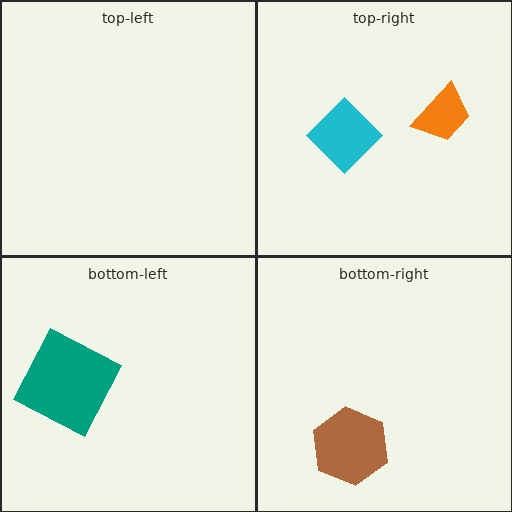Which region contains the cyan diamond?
The top-right region.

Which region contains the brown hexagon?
The bottom-right region.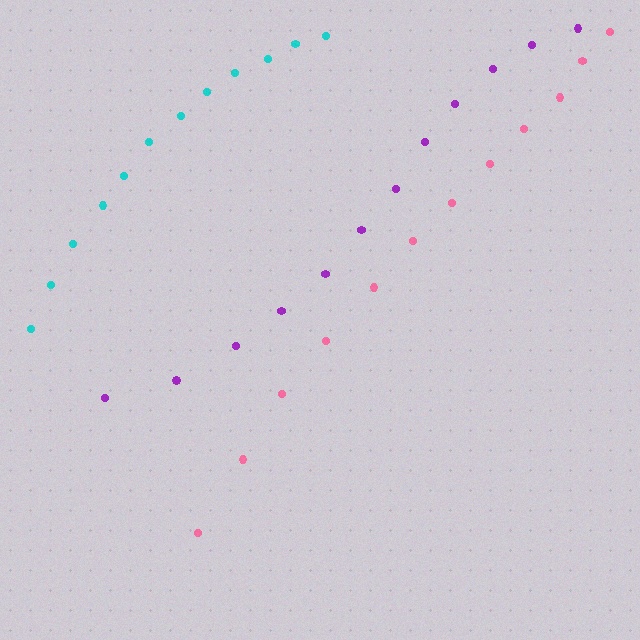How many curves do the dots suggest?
There are 3 distinct paths.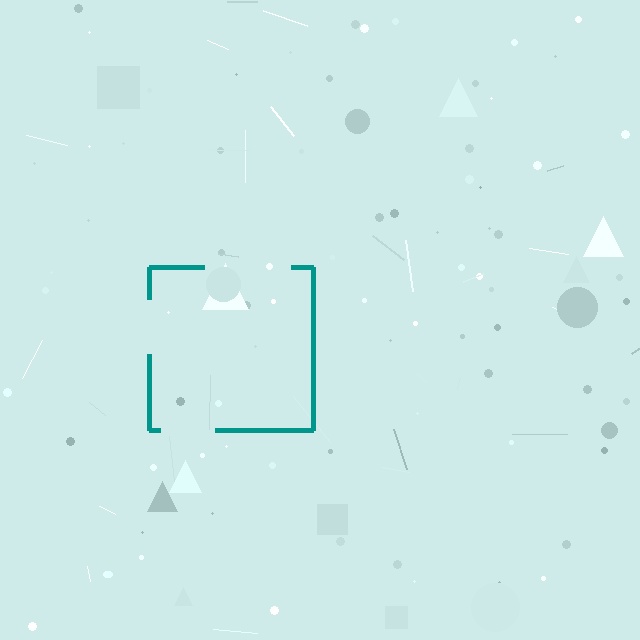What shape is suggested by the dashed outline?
The dashed outline suggests a square.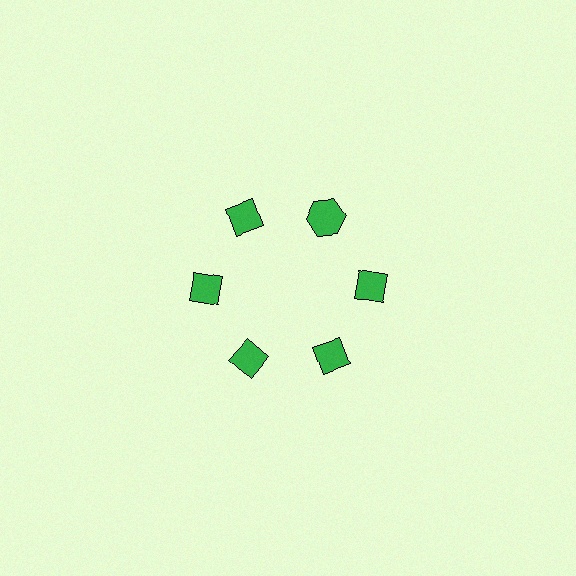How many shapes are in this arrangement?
There are 6 shapes arranged in a ring pattern.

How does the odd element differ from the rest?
It has a different shape: hexagon instead of diamond.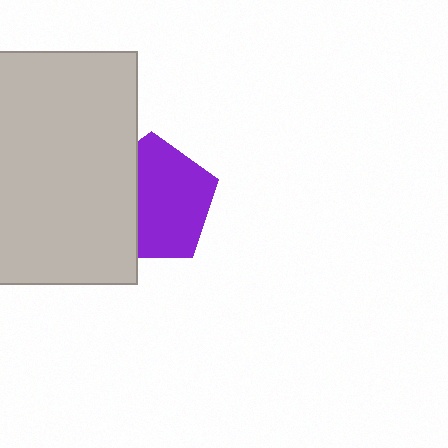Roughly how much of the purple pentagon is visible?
About half of it is visible (roughly 65%).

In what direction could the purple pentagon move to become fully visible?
The purple pentagon could move right. That would shift it out from behind the light gray rectangle entirely.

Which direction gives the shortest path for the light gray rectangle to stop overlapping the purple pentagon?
Moving left gives the shortest separation.